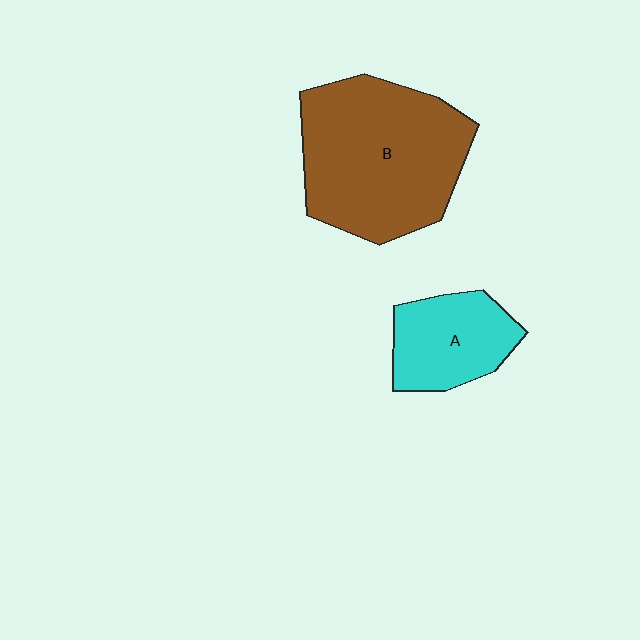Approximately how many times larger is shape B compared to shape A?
Approximately 2.2 times.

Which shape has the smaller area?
Shape A (cyan).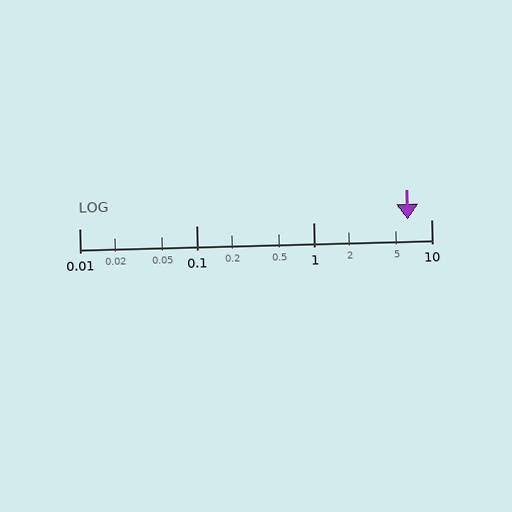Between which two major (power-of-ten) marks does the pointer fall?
The pointer is between 1 and 10.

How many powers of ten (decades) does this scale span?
The scale spans 3 decades, from 0.01 to 10.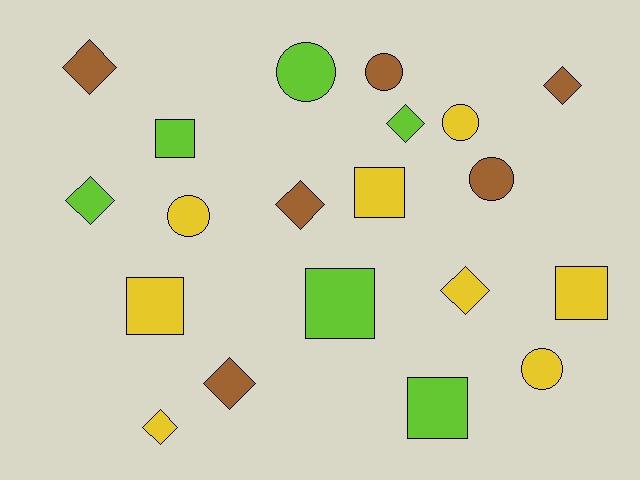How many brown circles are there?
There are 2 brown circles.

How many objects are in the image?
There are 20 objects.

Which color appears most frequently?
Yellow, with 8 objects.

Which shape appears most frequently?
Diamond, with 8 objects.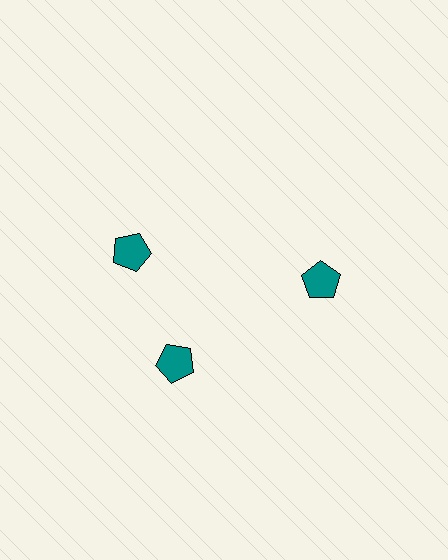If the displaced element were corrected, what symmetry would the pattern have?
It would have 3-fold rotational symmetry — the pattern would map onto itself every 120 degrees.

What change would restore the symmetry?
The symmetry would be restored by rotating it back into even spacing with its neighbors so that all 3 pentagons sit at equal angles and equal distance from the center.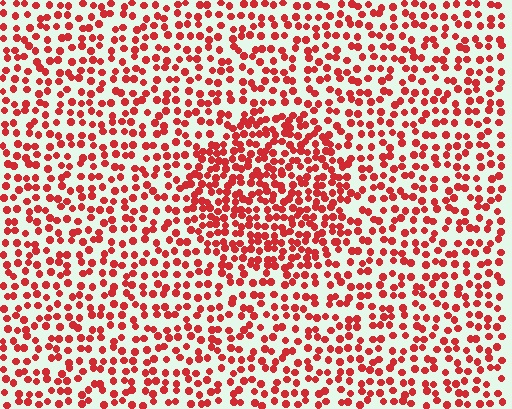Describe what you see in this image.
The image contains small red elements arranged at two different densities. A circle-shaped region is visible where the elements are more densely packed than the surrounding area.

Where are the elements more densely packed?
The elements are more densely packed inside the circle boundary.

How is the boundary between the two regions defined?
The boundary is defined by a change in element density (approximately 1.7x ratio). All elements are the same color, size, and shape.